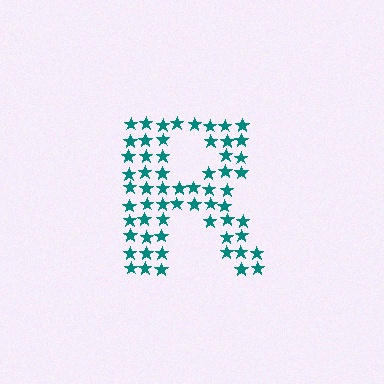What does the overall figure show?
The overall figure shows the letter R.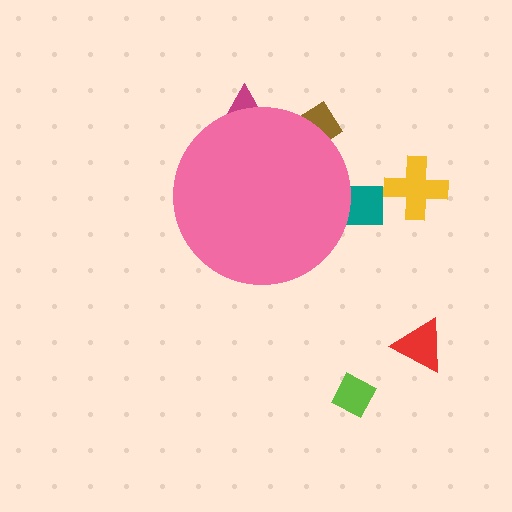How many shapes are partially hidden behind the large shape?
3 shapes are partially hidden.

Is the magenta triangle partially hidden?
Yes, the magenta triangle is partially hidden behind the pink circle.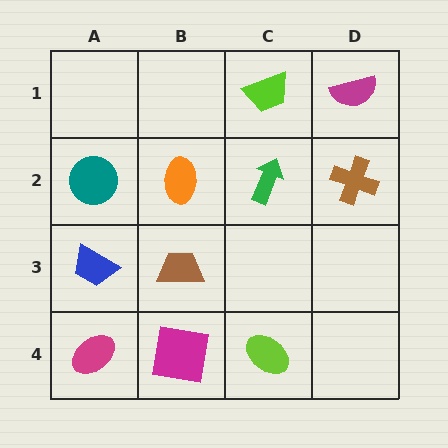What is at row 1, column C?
A lime trapezoid.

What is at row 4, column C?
A lime ellipse.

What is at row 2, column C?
A green arrow.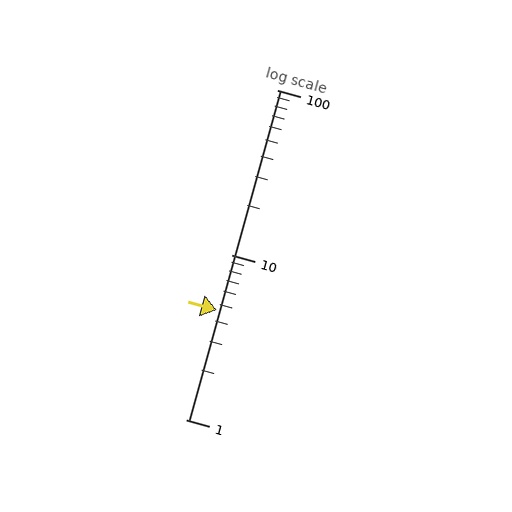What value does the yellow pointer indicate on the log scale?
The pointer indicates approximately 4.6.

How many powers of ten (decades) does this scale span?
The scale spans 2 decades, from 1 to 100.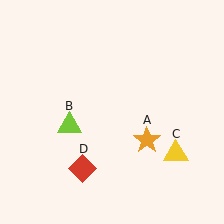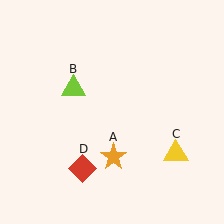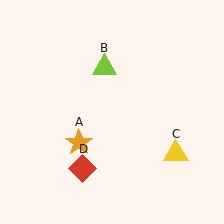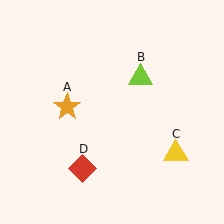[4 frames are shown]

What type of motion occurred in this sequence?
The orange star (object A), lime triangle (object B) rotated clockwise around the center of the scene.